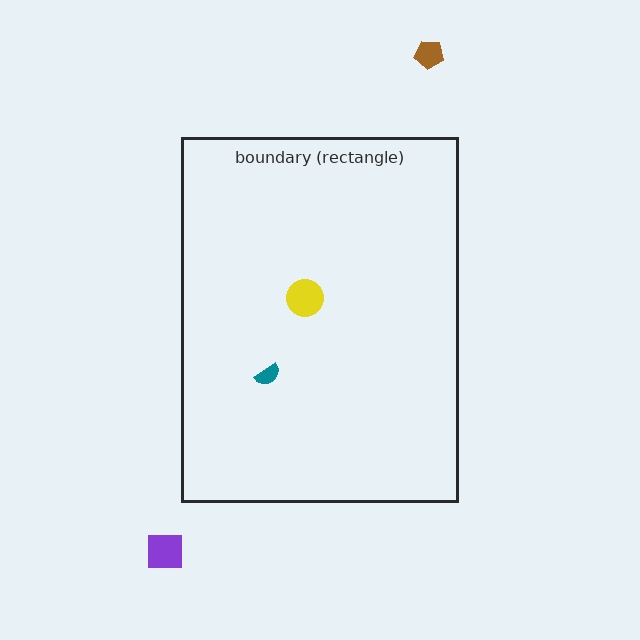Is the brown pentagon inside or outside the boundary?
Outside.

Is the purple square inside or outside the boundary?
Outside.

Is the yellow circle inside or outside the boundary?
Inside.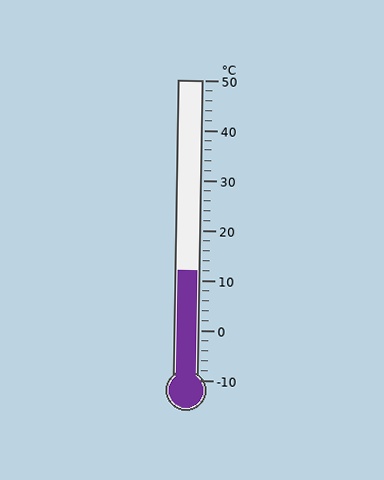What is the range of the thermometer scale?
The thermometer scale ranges from -10°C to 50°C.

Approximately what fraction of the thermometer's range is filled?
The thermometer is filled to approximately 35% of its range.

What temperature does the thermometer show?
The thermometer shows approximately 12°C.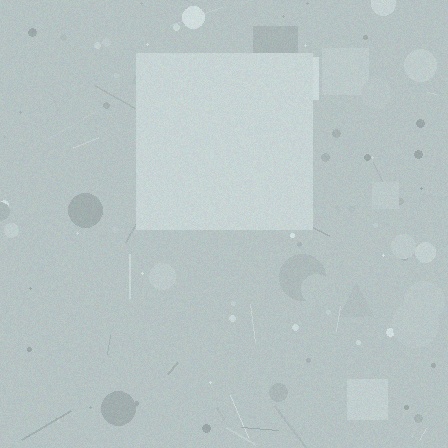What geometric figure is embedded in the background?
A square is embedded in the background.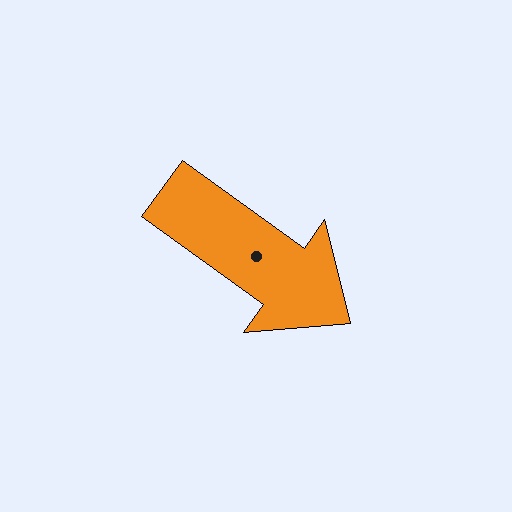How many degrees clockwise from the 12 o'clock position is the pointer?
Approximately 126 degrees.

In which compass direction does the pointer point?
Southeast.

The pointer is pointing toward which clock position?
Roughly 4 o'clock.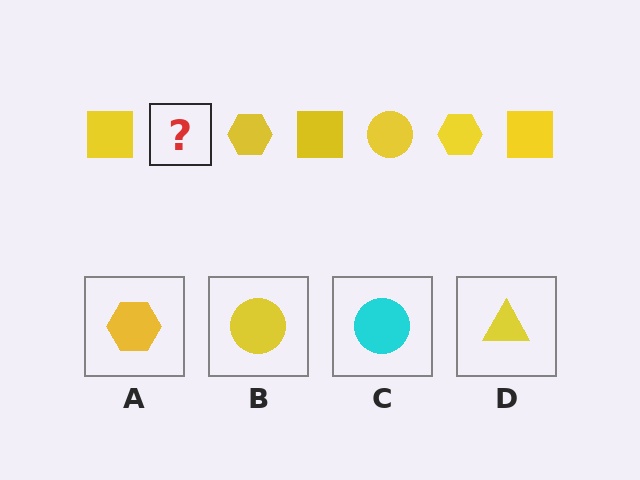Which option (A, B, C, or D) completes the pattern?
B.